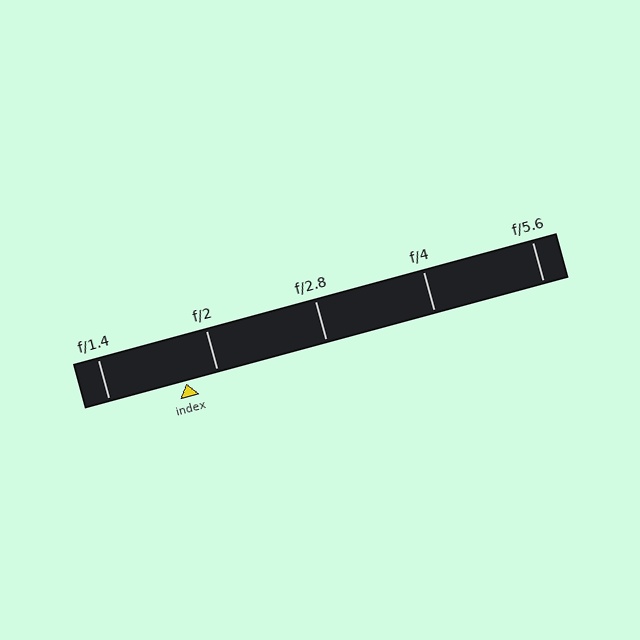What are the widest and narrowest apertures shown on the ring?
The widest aperture shown is f/1.4 and the narrowest is f/5.6.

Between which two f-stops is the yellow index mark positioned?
The index mark is between f/1.4 and f/2.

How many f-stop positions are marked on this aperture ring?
There are 5 f-stop positions marked.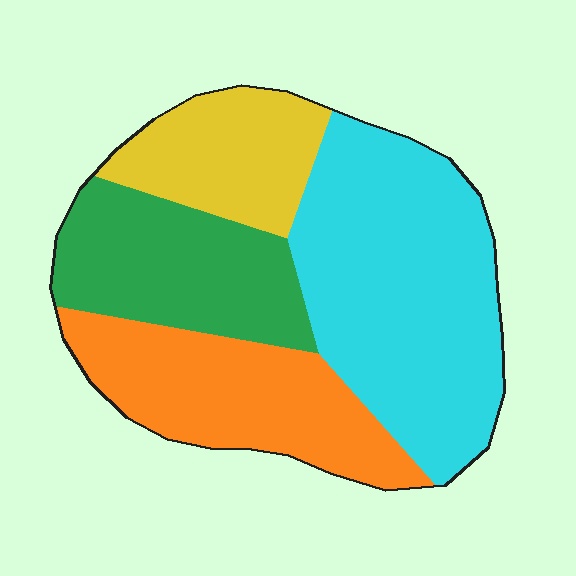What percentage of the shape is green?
Green covers roughly 20% of the shape.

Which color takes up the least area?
Yellow, at roughly 15%.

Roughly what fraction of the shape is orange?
Orange covers around 25% of the shape.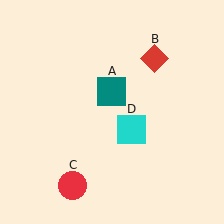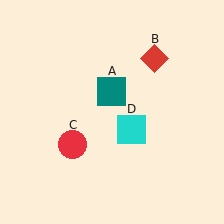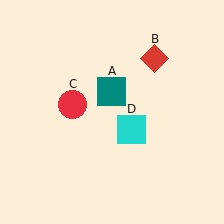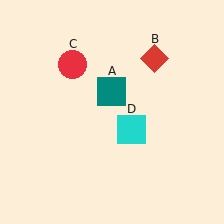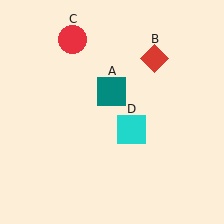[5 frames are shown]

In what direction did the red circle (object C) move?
The red circle (object C) moved up.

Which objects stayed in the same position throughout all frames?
Teal square (object A) and red diamond (object B) and cyan square (object D) remained stationary.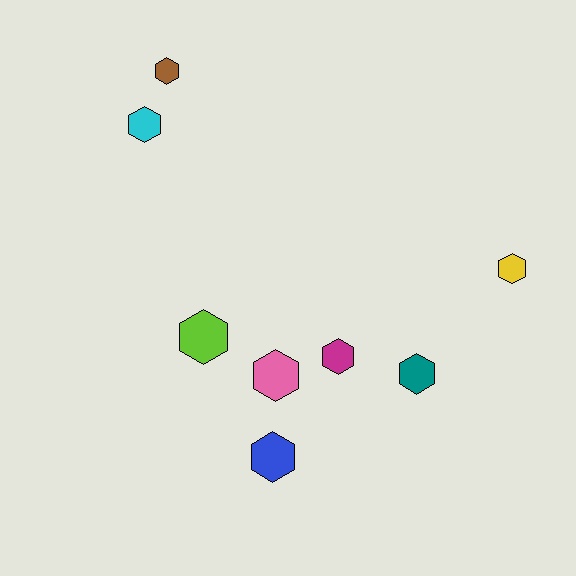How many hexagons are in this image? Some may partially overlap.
There are 8 hexagons.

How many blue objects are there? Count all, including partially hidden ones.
There is 1 blue object.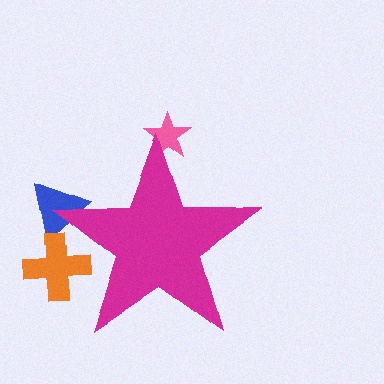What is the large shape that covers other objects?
A magenta star.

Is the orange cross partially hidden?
Yes, the orange cross is partially hidden behind the magenta star.